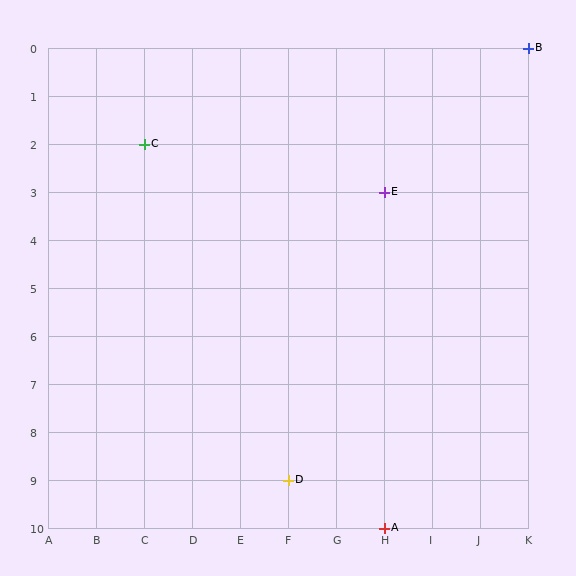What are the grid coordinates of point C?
Point C is at grid coordinates (C, 2).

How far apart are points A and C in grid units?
Points A and C are 5 columns and 8 rows apart (about 9.4 grid units diagonally).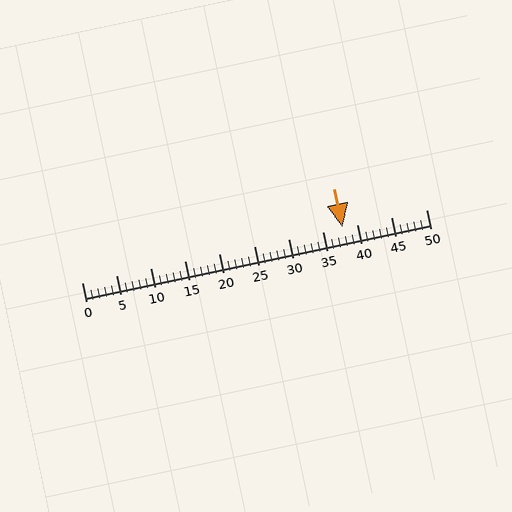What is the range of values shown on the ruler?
The ruler shows values from 0 to 50.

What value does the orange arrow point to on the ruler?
The orange arrow points to approximately 38.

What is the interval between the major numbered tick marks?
The major tick marks are spaced 5 units apart.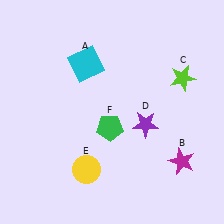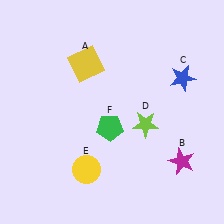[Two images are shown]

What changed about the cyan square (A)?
In Image 1, A is cyan. In Image 2, it changed to yellow.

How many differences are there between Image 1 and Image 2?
There are 3 differences between the two images.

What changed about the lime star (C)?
In Image 1, C is lime. In Image 2, it changed to blue.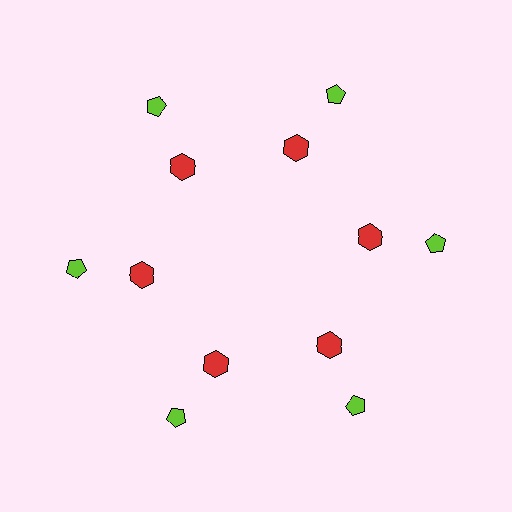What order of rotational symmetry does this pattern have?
This pattern has 6-fold rotational symmetry.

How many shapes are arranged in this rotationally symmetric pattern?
There are 12 shapes, arranged in 6 groups of 2.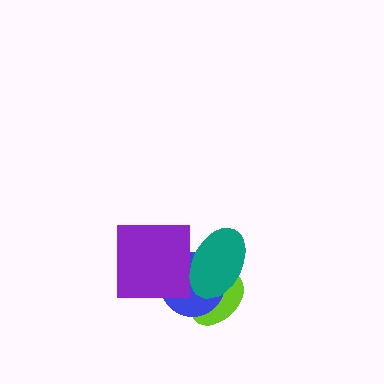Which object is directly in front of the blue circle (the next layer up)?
The purple square is directly in front of the blue circle.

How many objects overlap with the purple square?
2 objects overlap with the purple square.